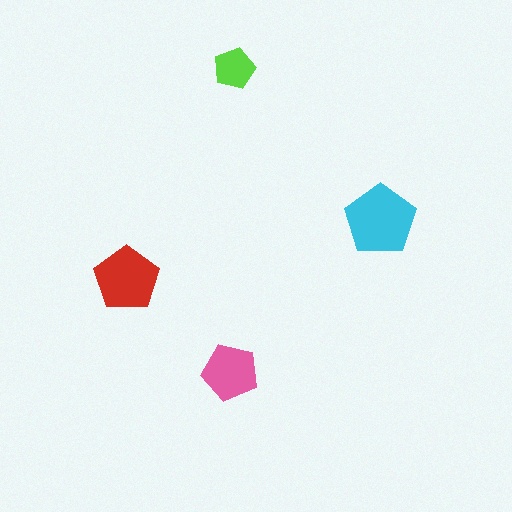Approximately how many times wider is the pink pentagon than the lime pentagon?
About 1.5 times wider.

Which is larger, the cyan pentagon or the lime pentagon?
The cyan one.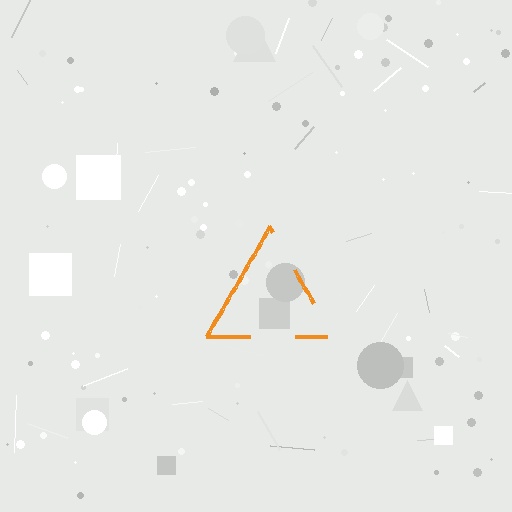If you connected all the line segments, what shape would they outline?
They would outline a triangle.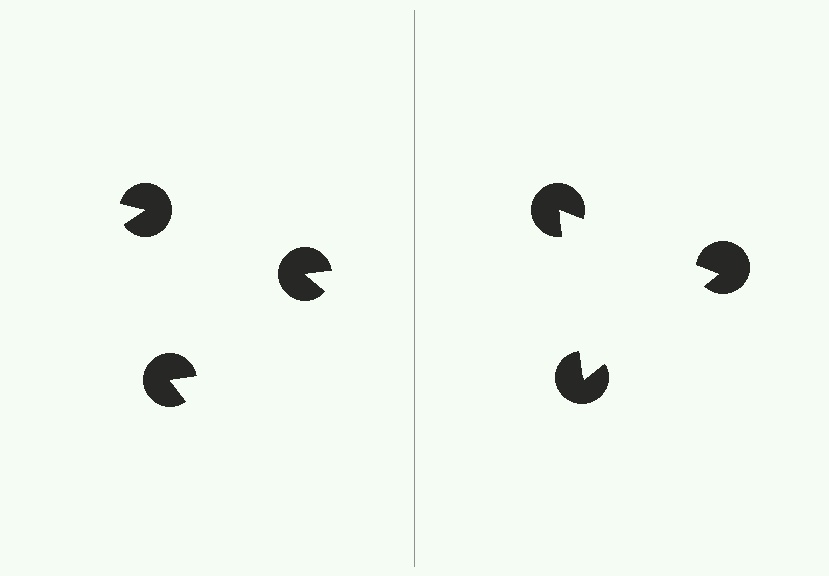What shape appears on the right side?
An illusory triangle.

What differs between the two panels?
The pac-man discs are positioned identically on both sides; only the wedge orientations differ. On the right they align to a triangle; on the left they are misaligned.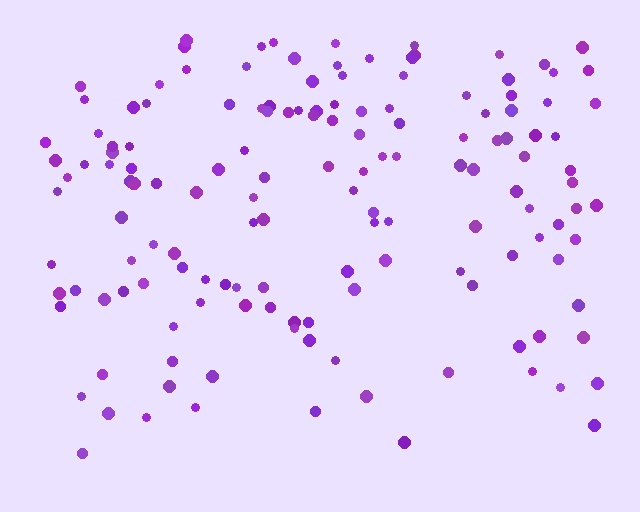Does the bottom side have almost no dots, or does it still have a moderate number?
Still a moderate number, just noticeably fewer than the top.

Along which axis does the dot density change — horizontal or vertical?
Vertical.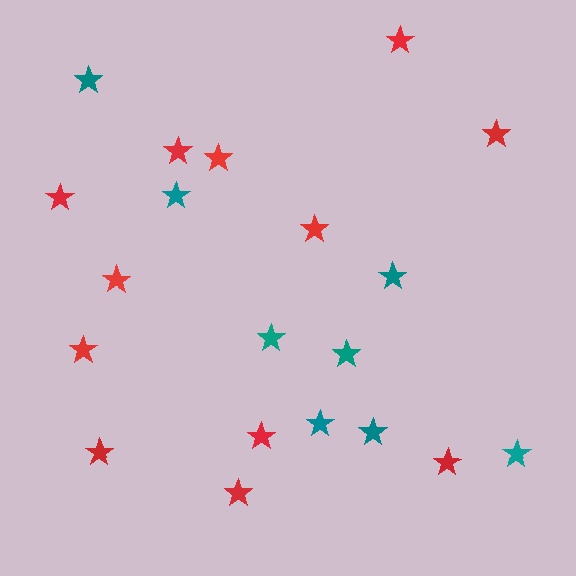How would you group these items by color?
There are 2 groups: one group of red stars (12) and one group of teal stars (8).